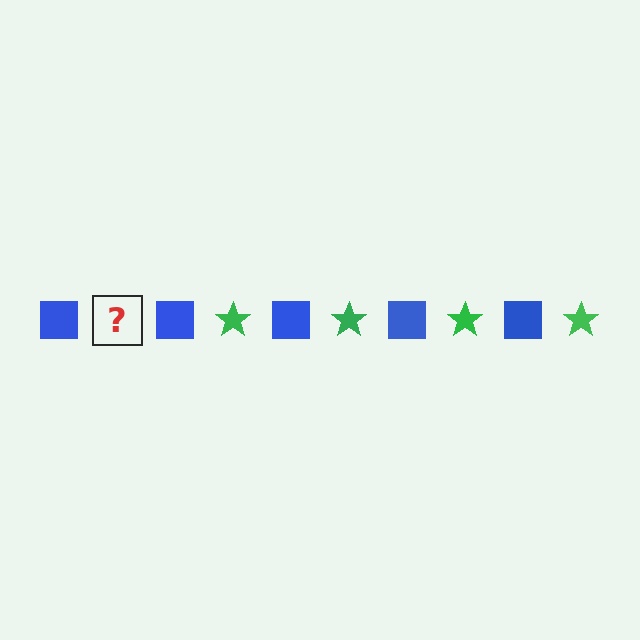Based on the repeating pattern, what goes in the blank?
The blank should be a green star.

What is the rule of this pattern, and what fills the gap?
The rule is that the pattern alternates between blue square and green star. The gap should be filled with a green star.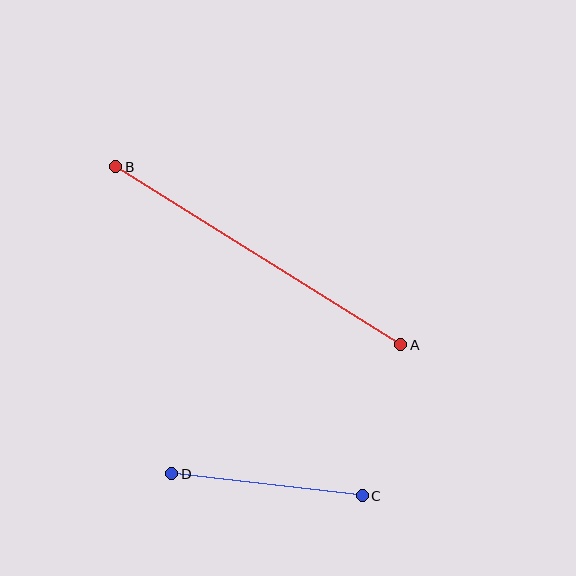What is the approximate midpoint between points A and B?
The midpoint is at approximately (258, 256) pixels.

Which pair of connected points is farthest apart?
Points A and B are farthest apart.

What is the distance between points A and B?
The distance is approximately 336 pixels.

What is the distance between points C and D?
The distance is approximately 192 pixels.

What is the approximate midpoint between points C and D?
The midpoint is at approximately (267, 485) pixels.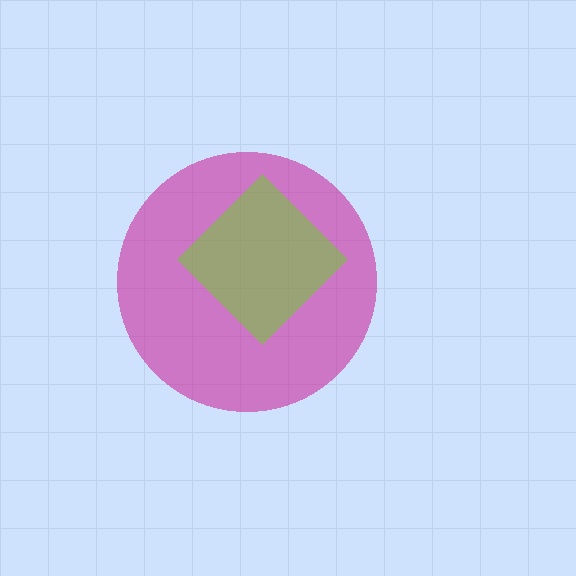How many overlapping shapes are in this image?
There are 2 overlapping shapes in the image.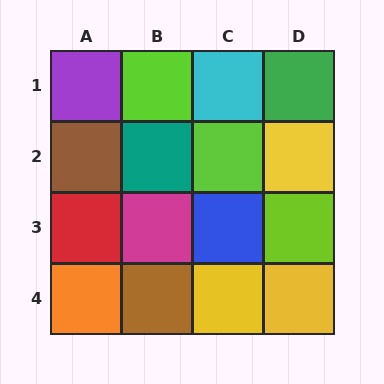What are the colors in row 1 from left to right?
Purple, lime, cyan, green.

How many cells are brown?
2 cells are brown.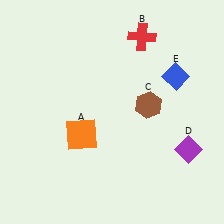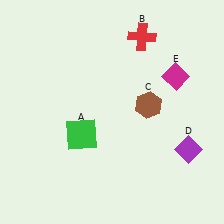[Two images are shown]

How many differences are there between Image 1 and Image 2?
There are 2 differences between the two images.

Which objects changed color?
A changed from orange to green. E changed from blue to magenta.